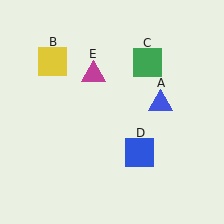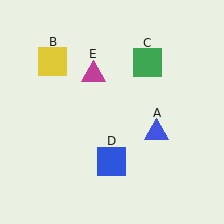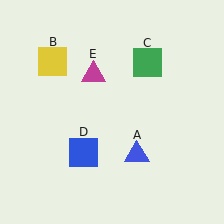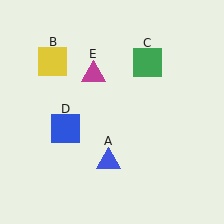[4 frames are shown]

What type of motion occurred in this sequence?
The blue triangle (object A), blue square (object D) rotated clockwise around the center of the scene.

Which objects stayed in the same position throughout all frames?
Yellow square (object B) and green square (object C) and magenta triangle (object E) remained stationary.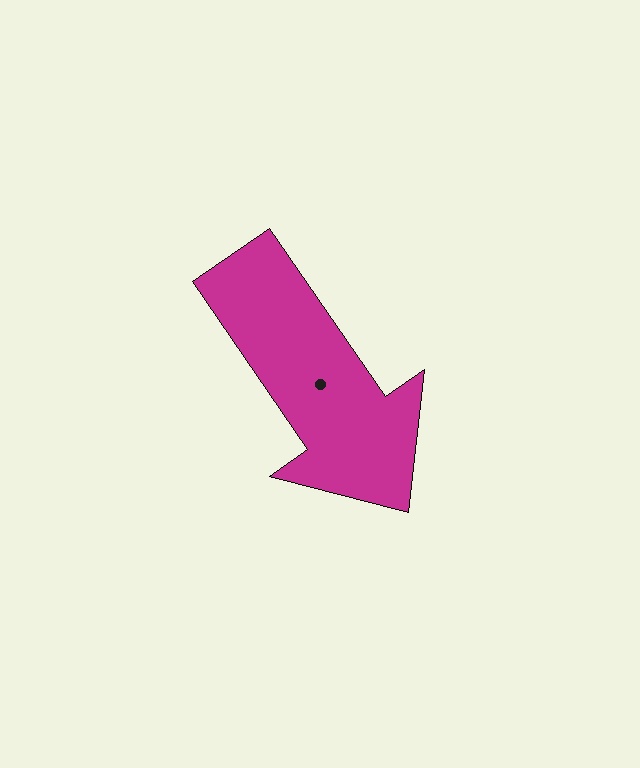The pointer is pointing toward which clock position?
Roughly 5 o'clock.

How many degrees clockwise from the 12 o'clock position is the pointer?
Approximately 145 degrees.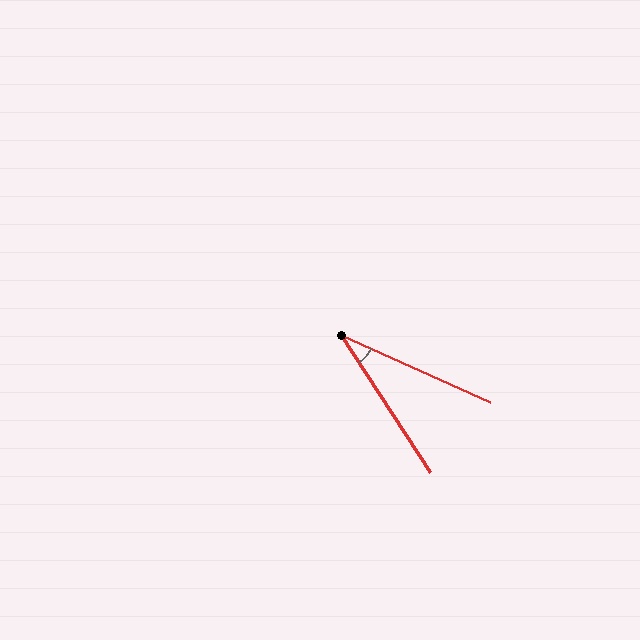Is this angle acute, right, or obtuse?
It is acute.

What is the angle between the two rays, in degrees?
Approximately 33 degrees.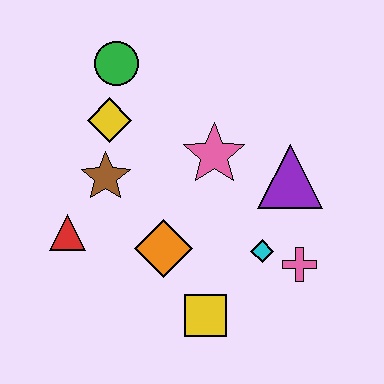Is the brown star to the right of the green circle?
No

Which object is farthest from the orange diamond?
The green circle is farthest from the orange diamond.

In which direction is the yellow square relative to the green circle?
The yellow square is below the green circle.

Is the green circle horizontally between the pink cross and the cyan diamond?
No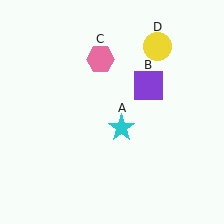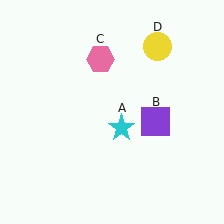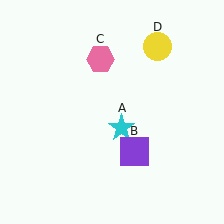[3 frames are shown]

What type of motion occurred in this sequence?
The purple square (object B) rotated clockwise around the center of the scene.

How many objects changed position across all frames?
1 object changed position: purple square (object B).